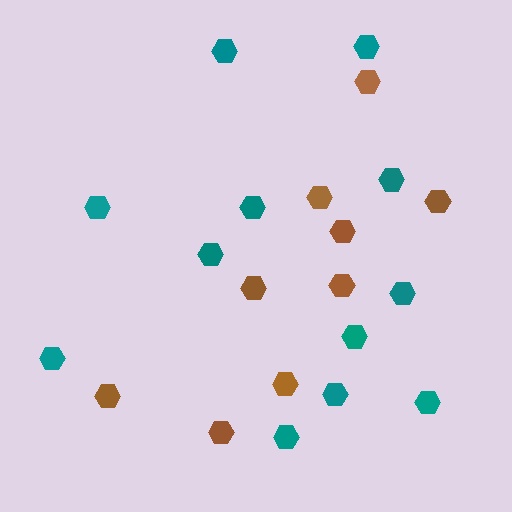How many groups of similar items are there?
There are 2 groups: one group of brown hexagons (9) and one group of teal hexagons (12).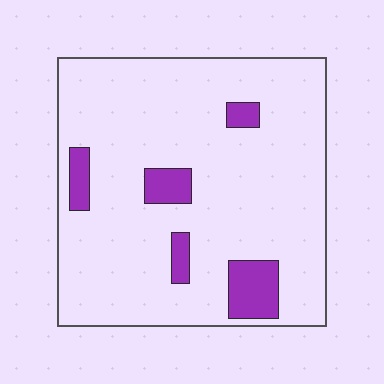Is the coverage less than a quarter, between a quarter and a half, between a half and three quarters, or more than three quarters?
Less than a quarter.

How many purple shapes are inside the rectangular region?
5.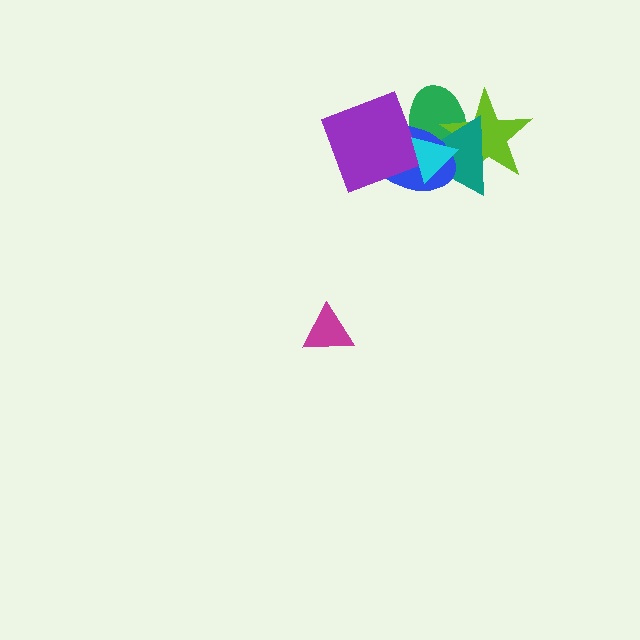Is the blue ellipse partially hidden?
Yes, it is partially covered by another shape.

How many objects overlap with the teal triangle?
4 objects overlap with the teal triangle.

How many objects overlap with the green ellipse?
5 objects overlap with the green ellipse.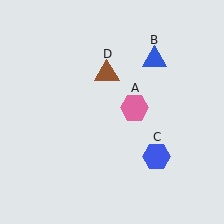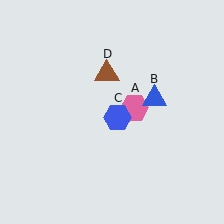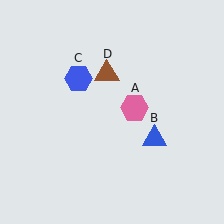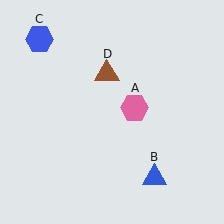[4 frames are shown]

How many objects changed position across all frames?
2 objects changed position: blue triangle (object B), blue hexagon (object C).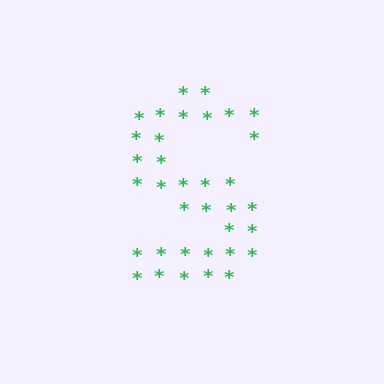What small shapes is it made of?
It is made of small asterisks.